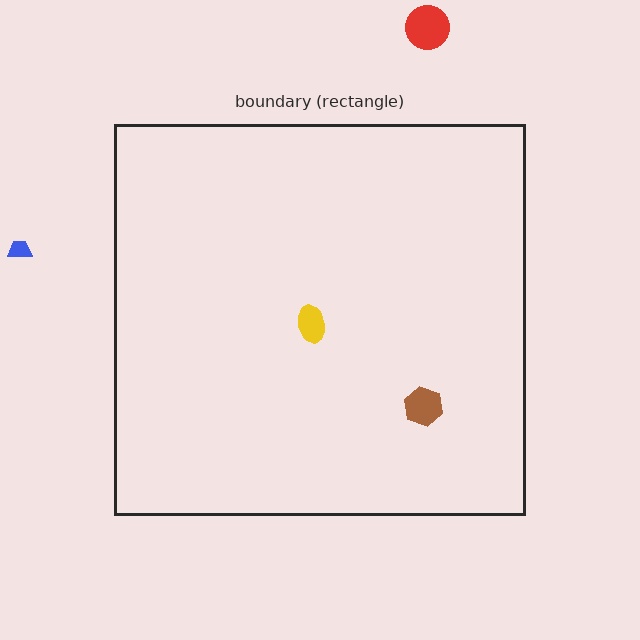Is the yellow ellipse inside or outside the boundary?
Inside.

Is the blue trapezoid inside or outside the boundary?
Outside.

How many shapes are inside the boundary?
2 inside, 2 outside.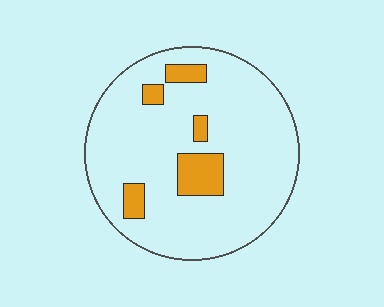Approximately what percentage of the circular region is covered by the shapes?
Approximately 10%.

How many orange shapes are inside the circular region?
5.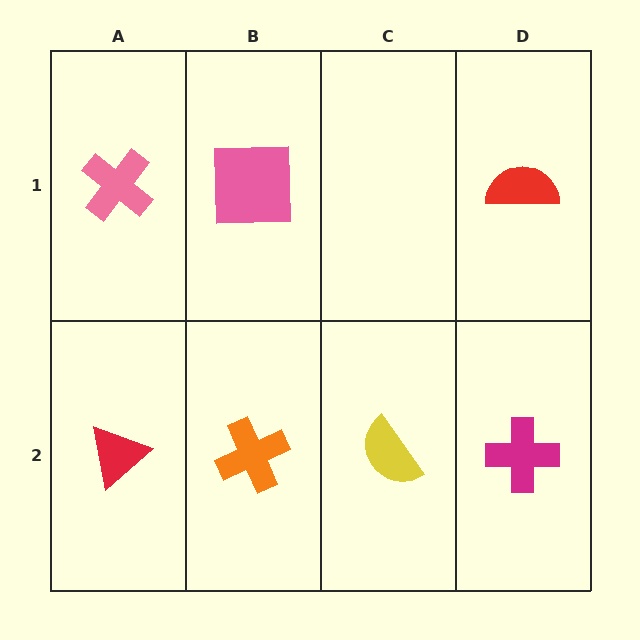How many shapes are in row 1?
3 shapes.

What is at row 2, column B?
An orange cross.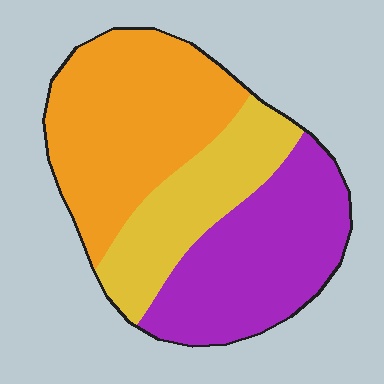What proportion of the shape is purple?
Purple takes up between a quarter and a half of the shape.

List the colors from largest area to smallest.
From largest to smallest: orange, purple, yellow.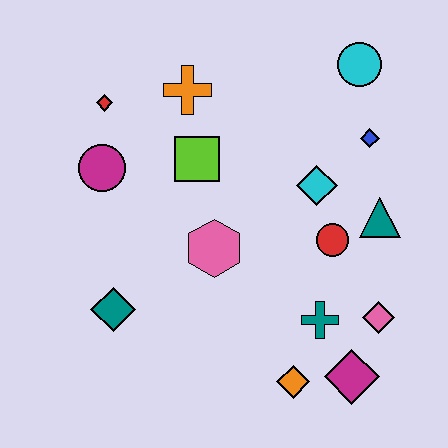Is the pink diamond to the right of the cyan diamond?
Yes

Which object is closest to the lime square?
The orange cross is closest to the lime square.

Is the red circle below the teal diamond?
No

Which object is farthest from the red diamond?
The magenta diamond is farthest from the red diamond.